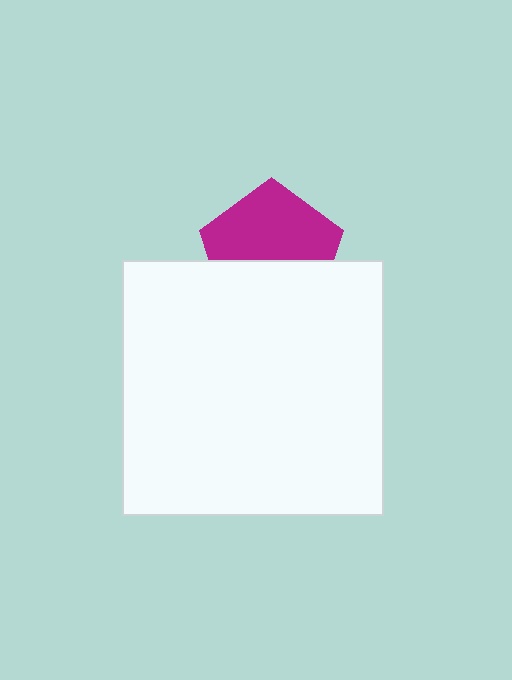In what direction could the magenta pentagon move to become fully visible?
The magenta pentagon could move up. That would shift it out from behind the white rectangle entirely.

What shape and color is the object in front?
The object in front is a white rectangle.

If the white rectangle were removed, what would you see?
You would see the complete magenta pentagon.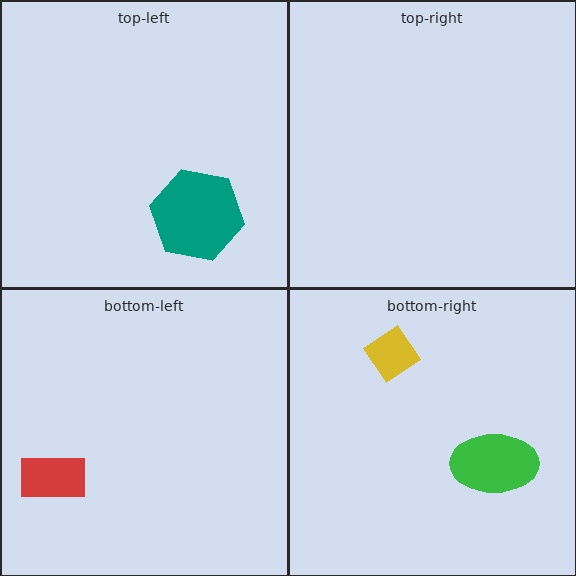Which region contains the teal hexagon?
The top-left region.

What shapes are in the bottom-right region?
The yellow diamond, the green ellipse.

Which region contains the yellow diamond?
The bottom-right region.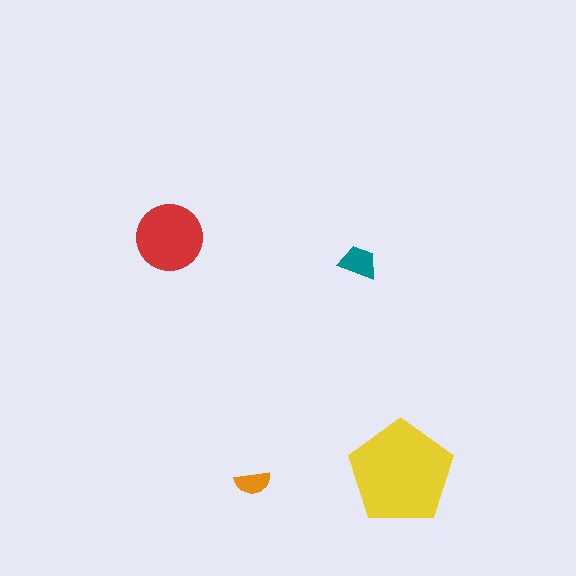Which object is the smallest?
The orange semicircle.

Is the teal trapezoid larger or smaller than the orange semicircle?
Larger.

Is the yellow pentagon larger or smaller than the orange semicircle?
Larger.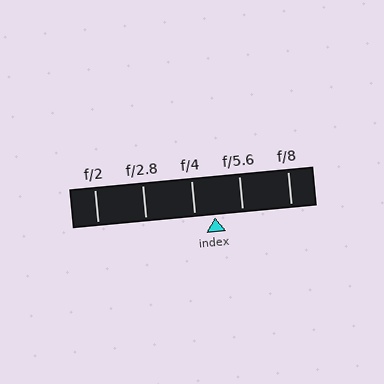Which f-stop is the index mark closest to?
The index mark is closest to f/4.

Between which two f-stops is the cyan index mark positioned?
The index mark is between f/4 and f/5.6.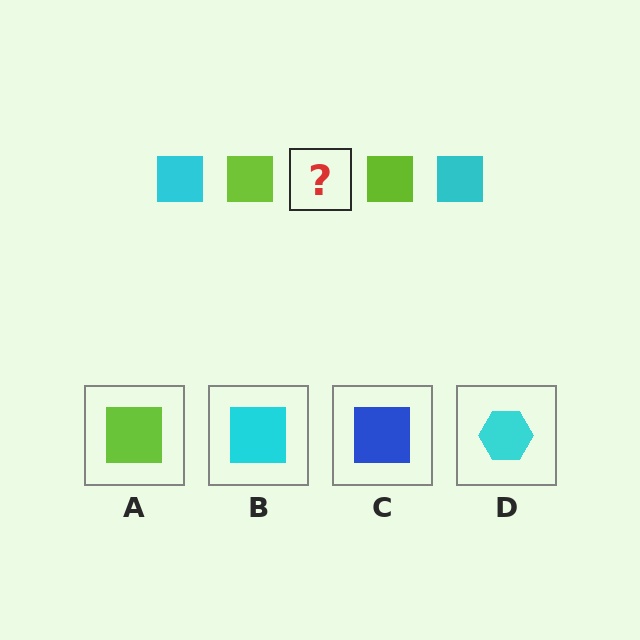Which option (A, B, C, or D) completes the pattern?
B.